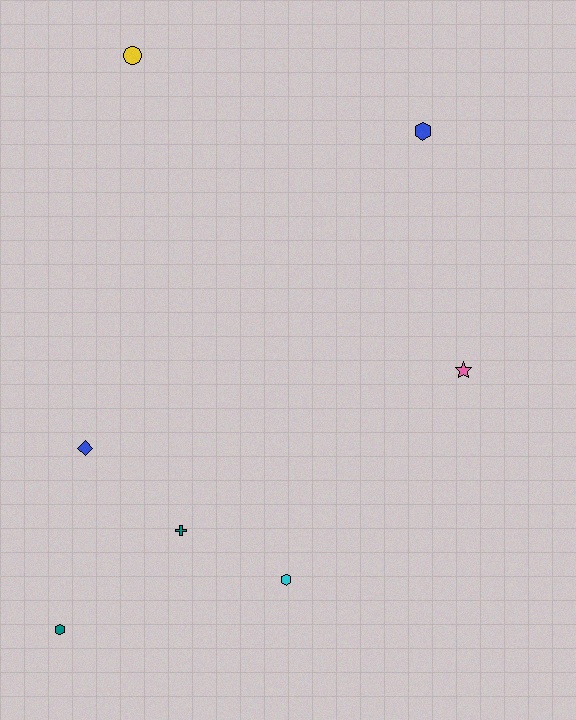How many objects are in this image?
There are 7 objects.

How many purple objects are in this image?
There are no purple objects.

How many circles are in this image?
There is 1 circle.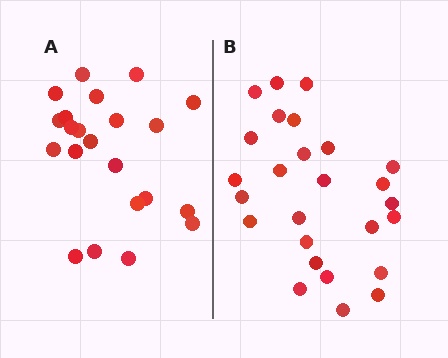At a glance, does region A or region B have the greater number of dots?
Region B (the right region) has more dots.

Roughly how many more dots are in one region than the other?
Region B has about 4 more dots than region A.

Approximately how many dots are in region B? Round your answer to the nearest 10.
About 30 dots. (The exact count is 26, which rounds to 30.)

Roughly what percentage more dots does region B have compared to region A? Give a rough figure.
About 20% more.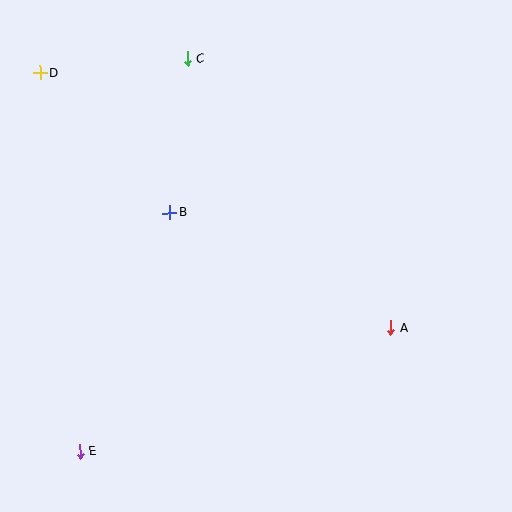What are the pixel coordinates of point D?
Point D is at (40, 73).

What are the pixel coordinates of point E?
Point E is at (80, 452).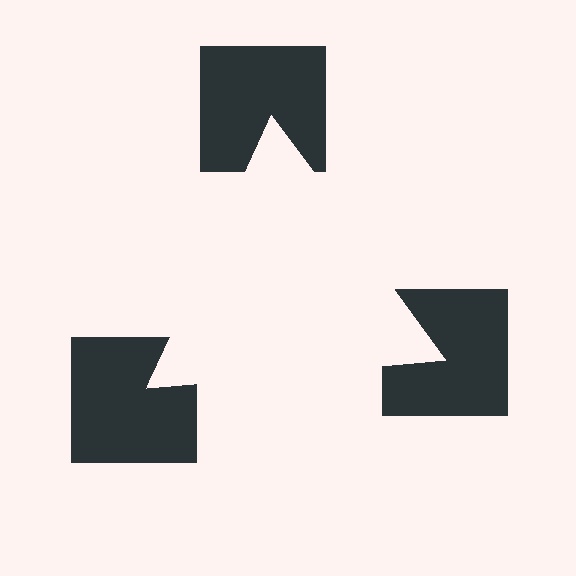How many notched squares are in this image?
There are 3 — one at each vertex of the illusory triangle.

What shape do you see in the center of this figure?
An illusory triangle — its edges are inferred from the aligned wedge cuts in the notched squares, not physically drawn.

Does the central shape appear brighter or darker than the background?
It typically appears slightly brighter than the background, even though no actual brightness change is drawn.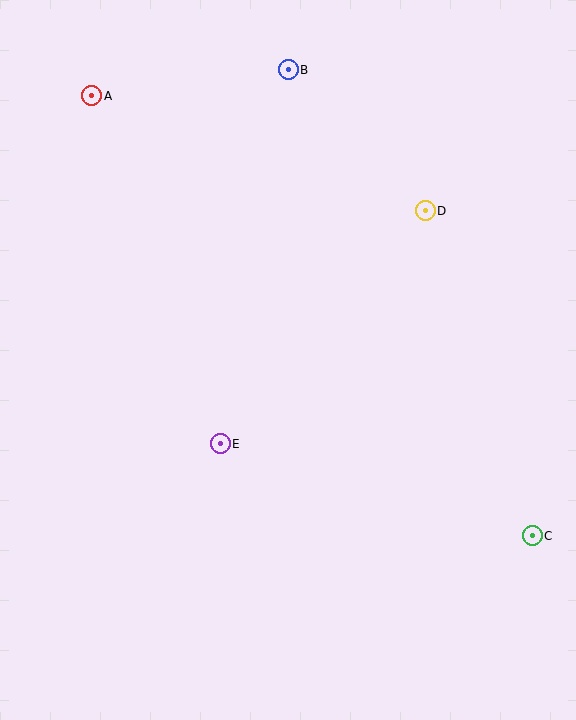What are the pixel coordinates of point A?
Point A is at (92, 96).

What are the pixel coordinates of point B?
Point B is at (288, 70).